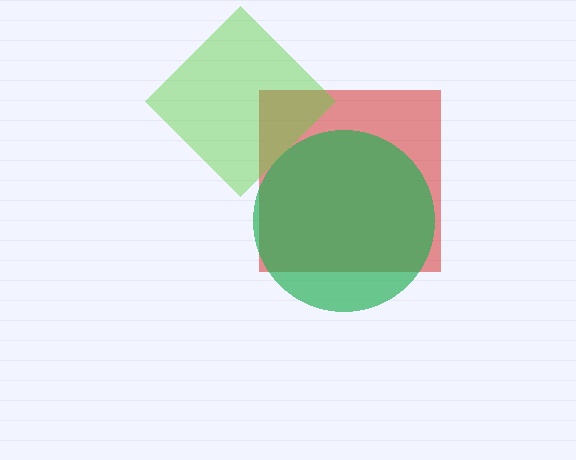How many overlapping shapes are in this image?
There are 3 overlapping shapes in the image.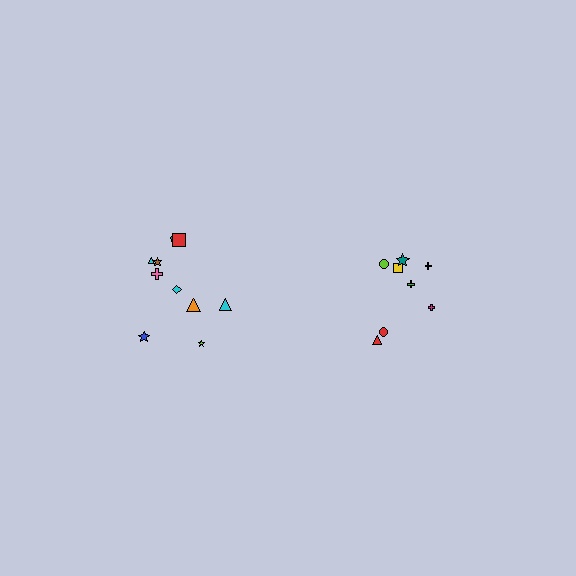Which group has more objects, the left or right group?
The left group.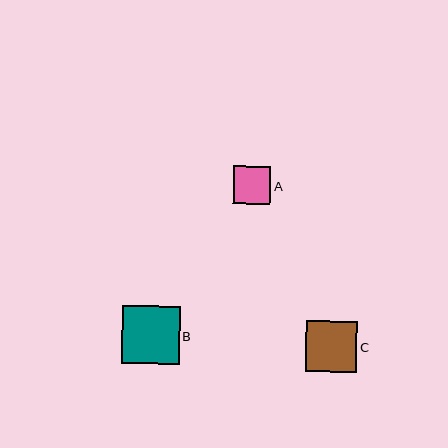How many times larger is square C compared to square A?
Square C is approximately 1.4 times the size of square A.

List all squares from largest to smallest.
From largest to smallest: B, C, A.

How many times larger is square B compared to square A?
Square B is approximately 1.5 times the size of square A.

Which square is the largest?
Square B is the largest with a size of approximately 58 pixels.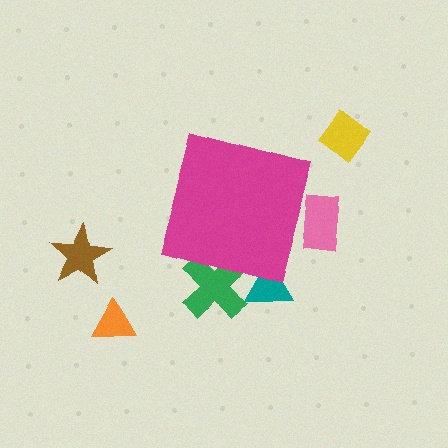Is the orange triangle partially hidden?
No, the orange triangle is fully visible.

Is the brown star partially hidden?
No, the brown star is fully visible.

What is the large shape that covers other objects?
A magenta square.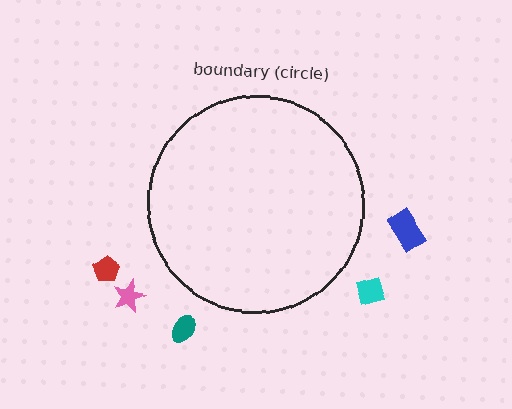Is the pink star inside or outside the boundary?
Outside.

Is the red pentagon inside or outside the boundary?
Outside.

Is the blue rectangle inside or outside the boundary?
Outside.